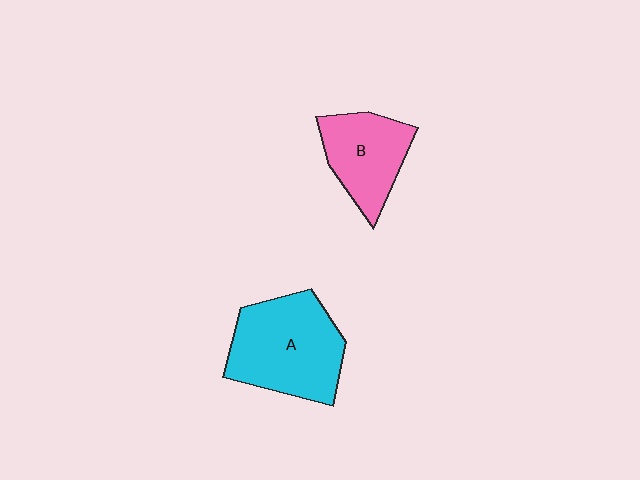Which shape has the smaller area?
Shape B (pink).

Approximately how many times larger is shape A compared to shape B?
Approximately 1.5 times.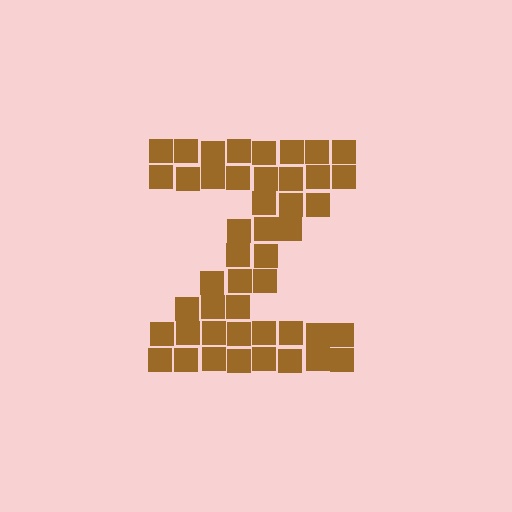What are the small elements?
The small elements are squares.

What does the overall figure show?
The overall figure shows the letter Z.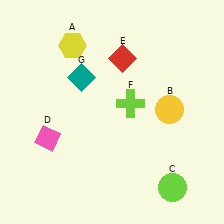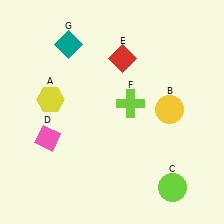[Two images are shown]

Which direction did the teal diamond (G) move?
The teal diamond (G) moved up.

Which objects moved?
The objects that moved are: the yellow hexagon (A), the teal diamond (G).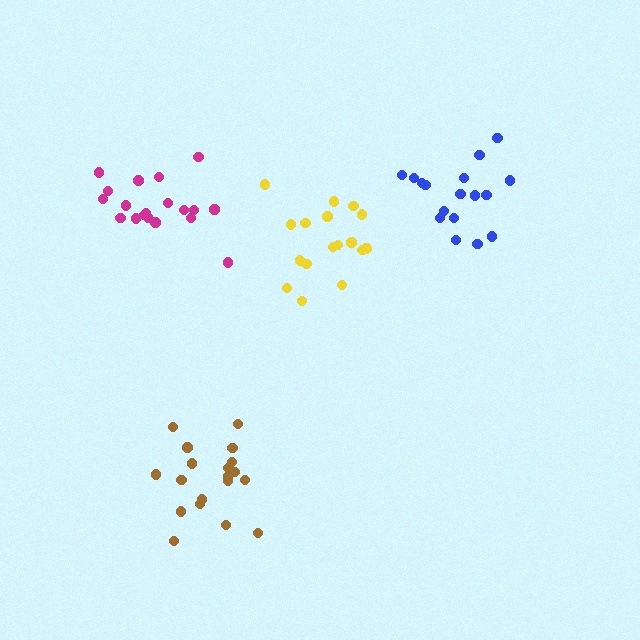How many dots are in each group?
Group 1: 19 dots, Group 2: 17 dots, Group 3: 17 dots, Group 4: 19 dots (72 total).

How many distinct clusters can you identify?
There are 4 distinct clusters.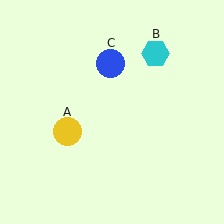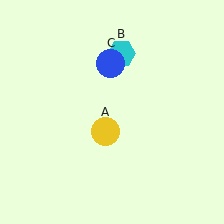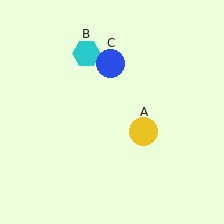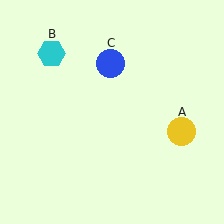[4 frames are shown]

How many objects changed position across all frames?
2 objects changed position: yellow circle (object A), cyan hexagon (object B).